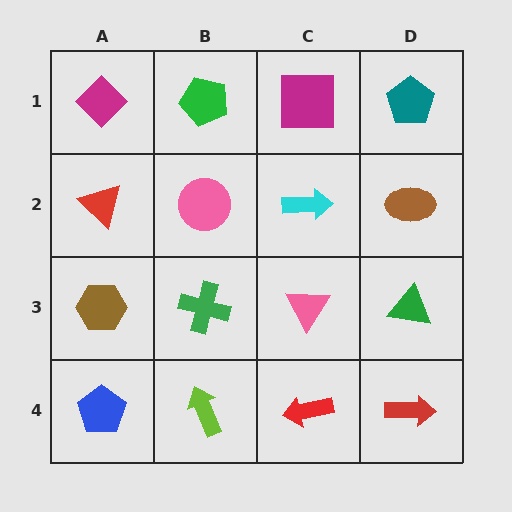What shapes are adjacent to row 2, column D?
A teal pentagon (row 1, column D), a green triangle (row 3, column D), a cyan arrow (row 2, column C).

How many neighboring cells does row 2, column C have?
4.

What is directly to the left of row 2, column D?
A cyan arrow.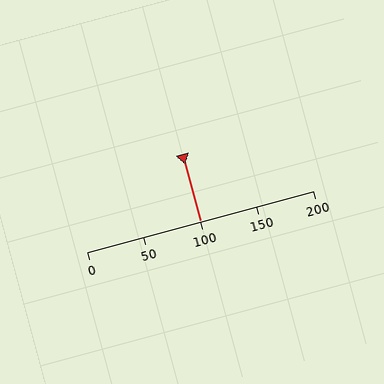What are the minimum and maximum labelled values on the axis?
The axis runs from 0 to 200.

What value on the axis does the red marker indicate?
The marker indicates approximately 100.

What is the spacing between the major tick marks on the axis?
The major ticks are spaced 50 apart.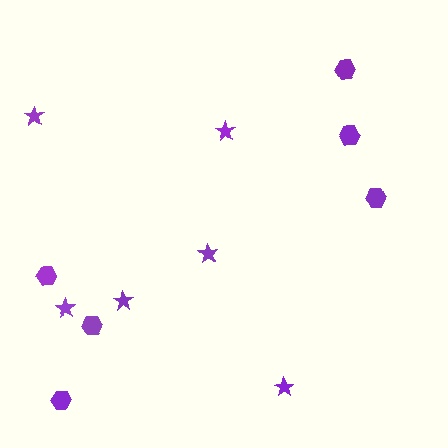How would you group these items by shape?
There are 2 groups: one group of hexagons (6) and one group of stars (6).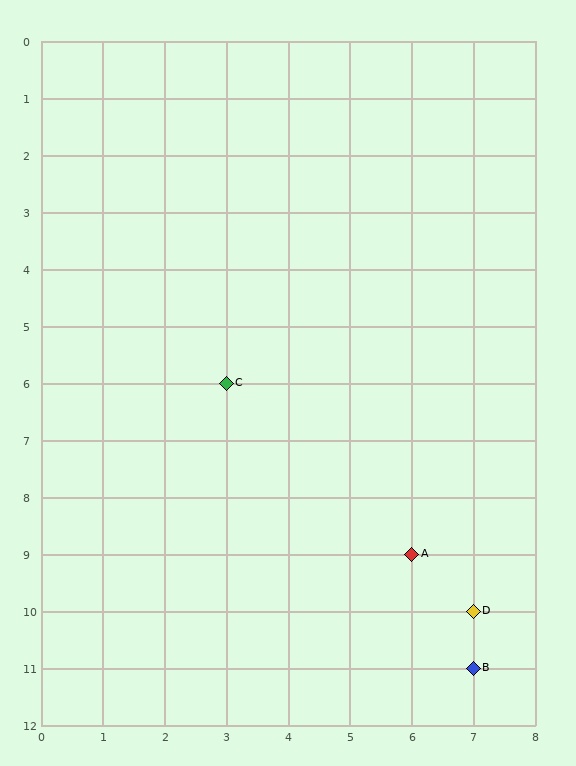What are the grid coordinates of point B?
Point B is at grid coordinates (7, 11).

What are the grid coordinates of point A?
Point A is at grid coordinates (6, 9).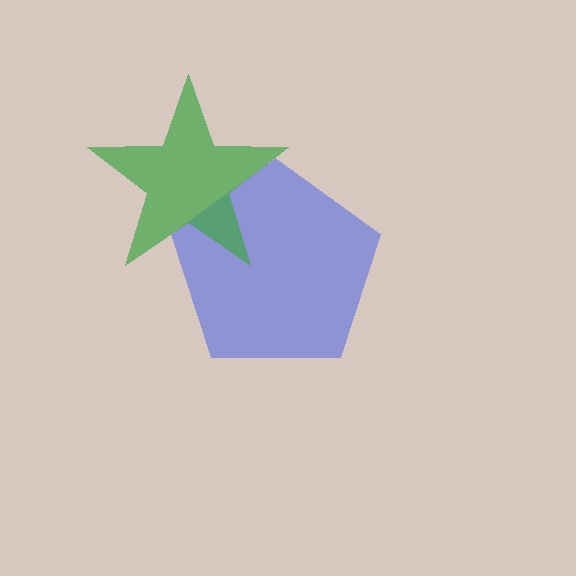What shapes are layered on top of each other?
The layered shapes are: a blue pentagon, a green star.